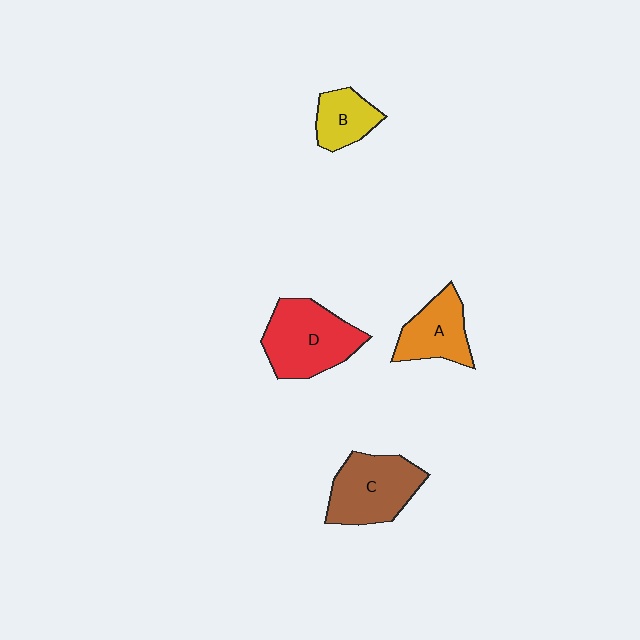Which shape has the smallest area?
Shape B (yellow).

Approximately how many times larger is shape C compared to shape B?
Approximately 1.8 times.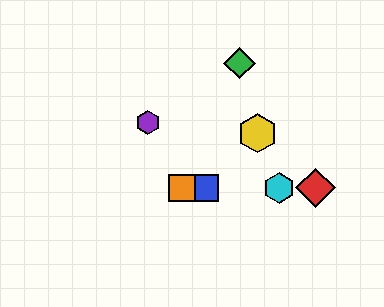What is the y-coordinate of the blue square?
The blue square is at y≈188.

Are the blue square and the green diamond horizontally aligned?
No, the blue square is at y≈188 and the green diamond is at y≈63.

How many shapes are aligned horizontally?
4 shapes (the red diamond, the blue square, the orange square, the cyan hexagon) are aligned horizontally.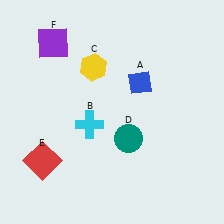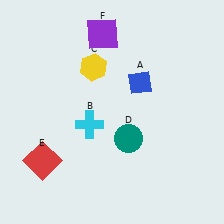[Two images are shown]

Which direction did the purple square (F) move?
The purple square (F) moved right.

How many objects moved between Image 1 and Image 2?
1 object moved between the two images.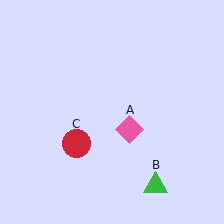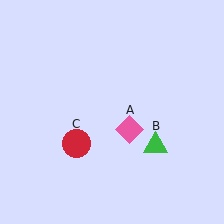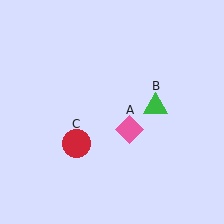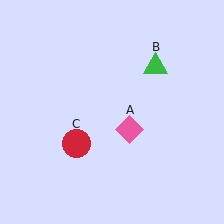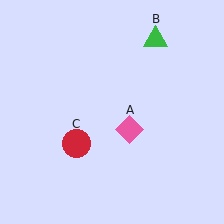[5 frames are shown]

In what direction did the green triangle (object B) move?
The green triangle (object B) moved up.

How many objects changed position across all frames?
1 object changed position: green triangle (object B).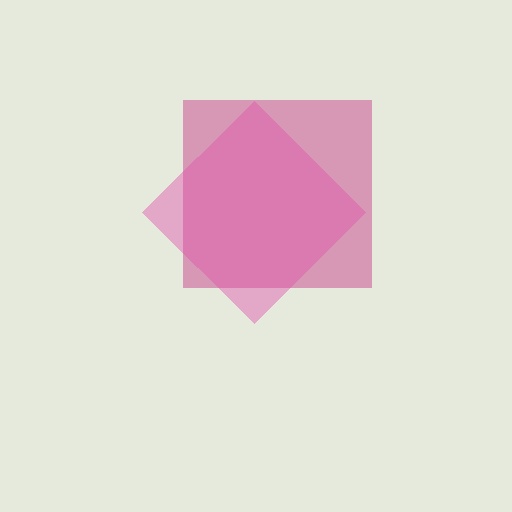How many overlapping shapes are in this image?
There are 2 overlapping shapes in the image.